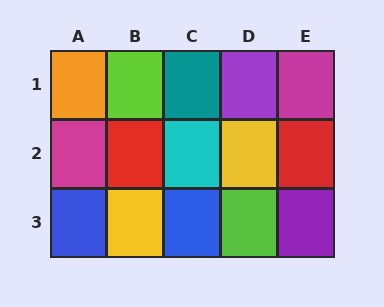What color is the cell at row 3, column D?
Lime.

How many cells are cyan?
1 cell is cyan.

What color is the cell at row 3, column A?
Blue.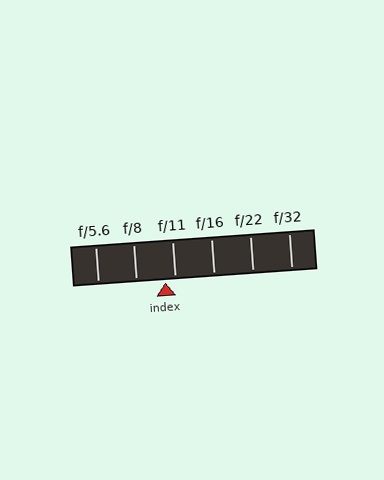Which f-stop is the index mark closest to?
The index mark is closest to f/11.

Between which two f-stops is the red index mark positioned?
The index mark is between f/8 and f/11.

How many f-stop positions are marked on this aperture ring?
There are 6 f-stop positions marked.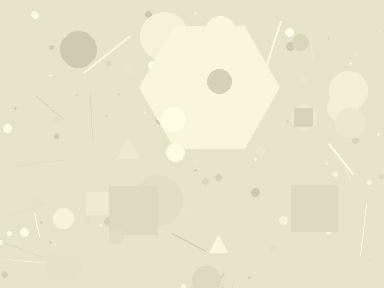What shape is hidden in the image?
A hexagon is hidden in the image.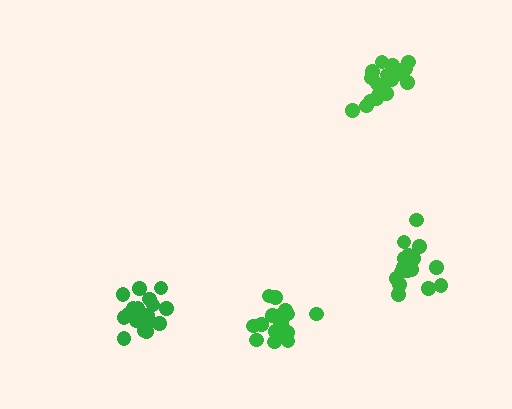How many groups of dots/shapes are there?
There are 4 groups.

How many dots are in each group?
Group 1: 18 dots, Group 2: 19 dots, Group 3: 19 dots, Group 4: 19 dots (75 total).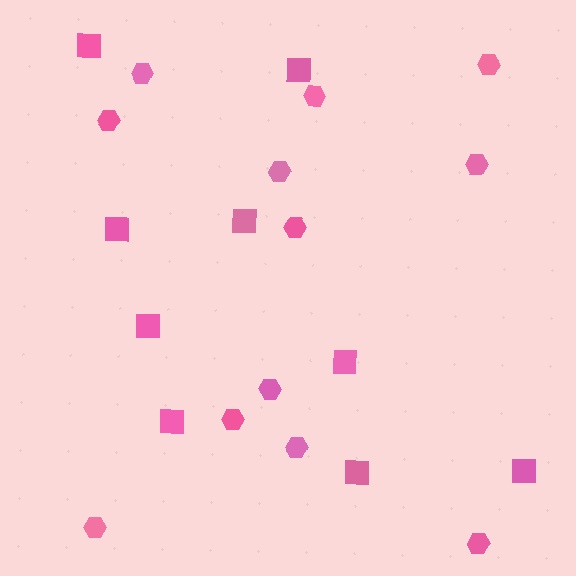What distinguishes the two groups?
There are 2 groups: one group of squares (9) and one group of hexagons (12).